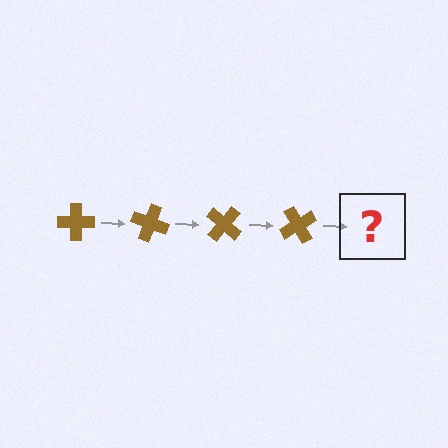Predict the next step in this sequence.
The next step is a brown cross rotated 80 degrees.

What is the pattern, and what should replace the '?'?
The pattern is that the cross rotates 20 degrees each step. The '?' should be a brown cross rotated 80 degrees.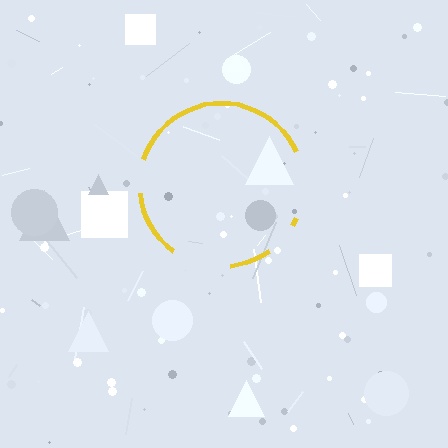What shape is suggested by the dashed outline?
The dashed outline suggests a circle.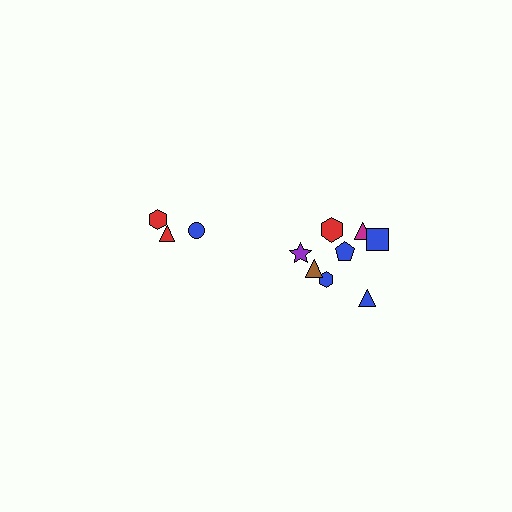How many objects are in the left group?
There are 3 objects.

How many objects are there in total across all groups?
There are 11 objects.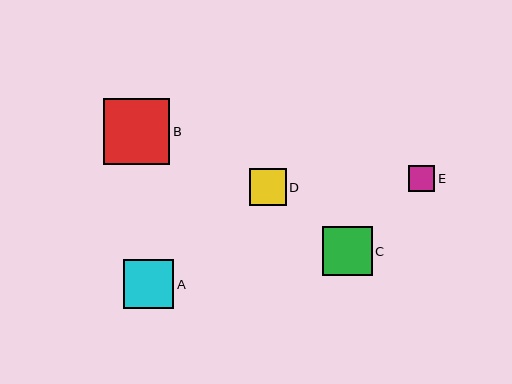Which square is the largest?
Square B is the largest with a size of approximately 66 pixels.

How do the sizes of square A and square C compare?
Square A and square C are approximately the same size.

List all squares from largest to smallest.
From largest to smallest: B, A, C, D, E.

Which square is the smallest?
Square E is the smallest with a size of approximately 26 pixels.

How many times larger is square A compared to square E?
Square A is approximately 1.9 times the size of square E.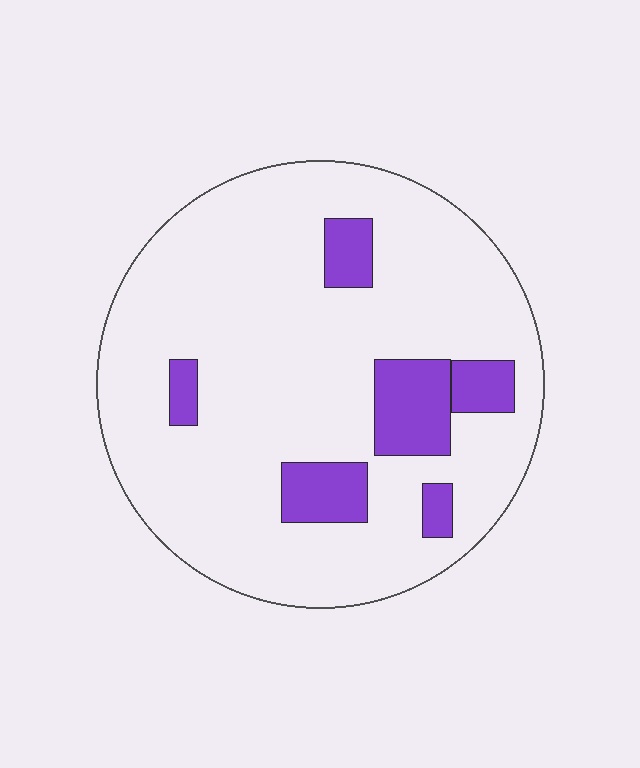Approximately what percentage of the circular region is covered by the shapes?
Approximately 15%.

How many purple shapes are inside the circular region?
6.